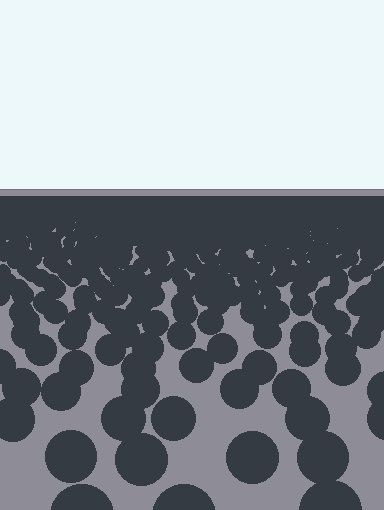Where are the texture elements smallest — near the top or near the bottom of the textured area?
Near the top.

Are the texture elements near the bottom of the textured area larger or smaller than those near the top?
Larger. Near the bottom, elements are closer to the viewer and appear at a bigger on-screen size.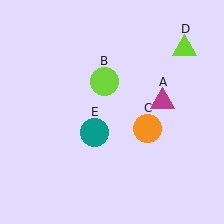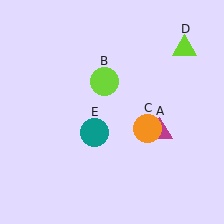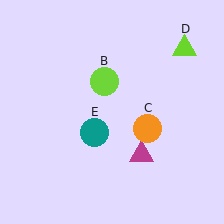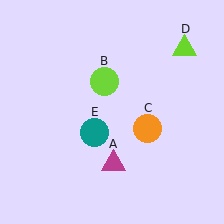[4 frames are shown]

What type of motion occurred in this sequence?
The magenta triangle (object A) rotated clockwise around the center of the scene.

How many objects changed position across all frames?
1 object changed position: magenta triangle (object A).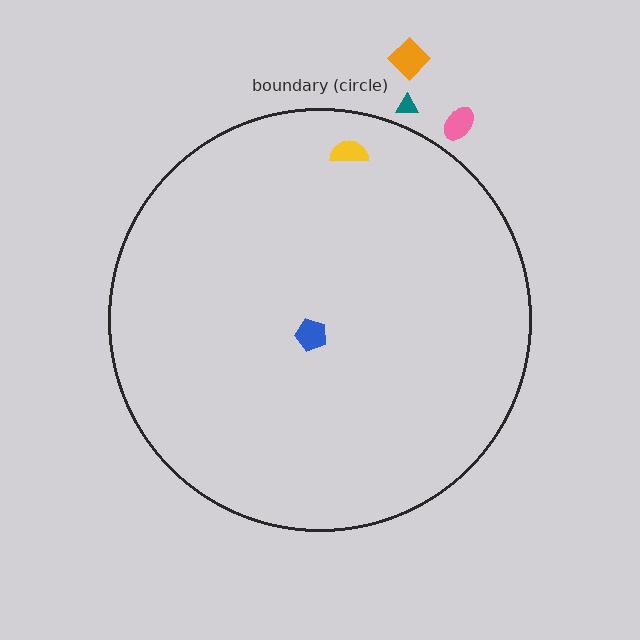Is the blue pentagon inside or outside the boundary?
Inside.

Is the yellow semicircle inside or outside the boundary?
Inside.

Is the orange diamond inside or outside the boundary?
Outside.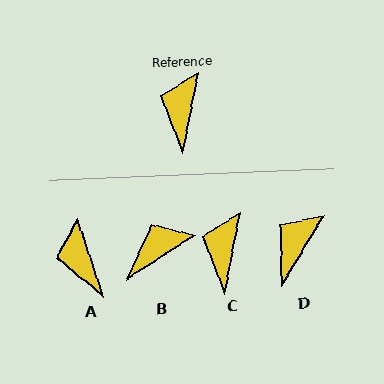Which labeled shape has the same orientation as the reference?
C.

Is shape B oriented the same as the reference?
No, it is off by about 46 degrees.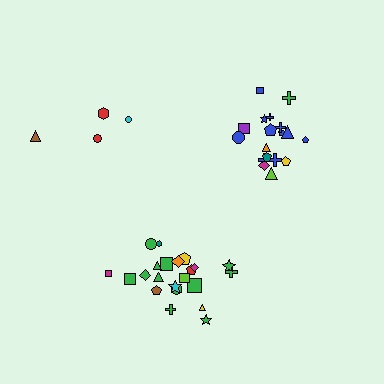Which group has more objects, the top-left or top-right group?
The top-right group.